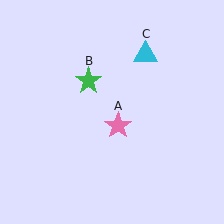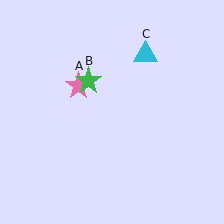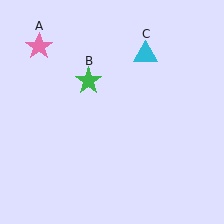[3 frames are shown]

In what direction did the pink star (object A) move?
The pink star (object A) moved up and to the left.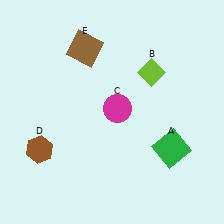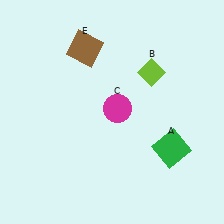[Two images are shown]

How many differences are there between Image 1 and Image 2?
There is 1 difference between the two images.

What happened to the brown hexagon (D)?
The brown hexagon (D) was removed in Image 2. It was in the bottom-left area of Image 1.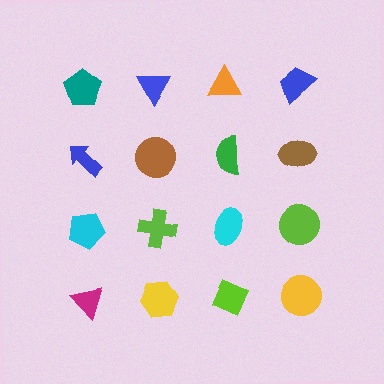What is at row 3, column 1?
A cyan pentagon.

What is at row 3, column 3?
A cyan ellipse.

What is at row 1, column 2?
A blue triangle.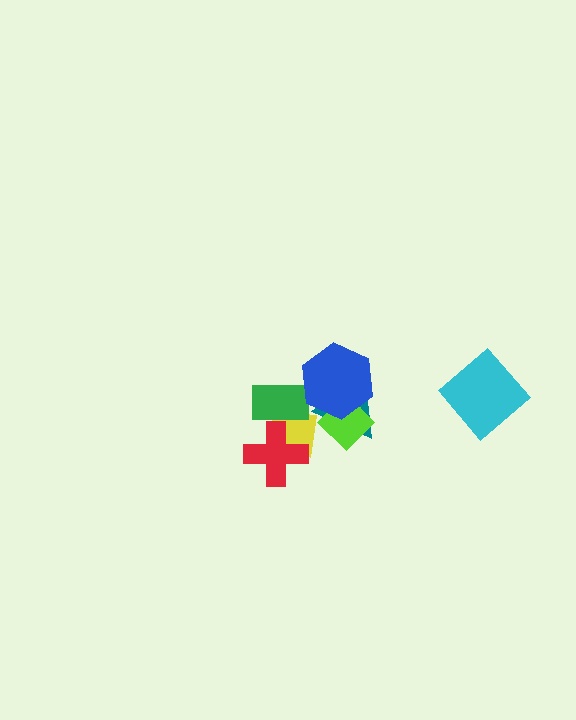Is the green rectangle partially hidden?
No, no other shape covers it.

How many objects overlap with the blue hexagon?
2 objects overlap with the blue hexagon.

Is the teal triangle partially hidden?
Yes, it is partially covered by another shape.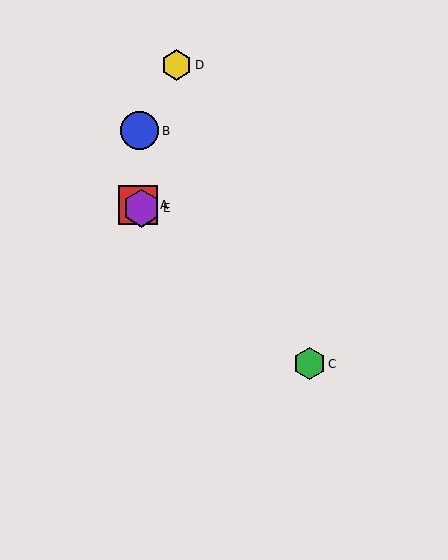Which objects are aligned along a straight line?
Objects A, C, E are aligned along a straight line.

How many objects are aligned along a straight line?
3 objects (A, C, E) are aligned along a straight line.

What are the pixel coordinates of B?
Object B is at (140, 131).